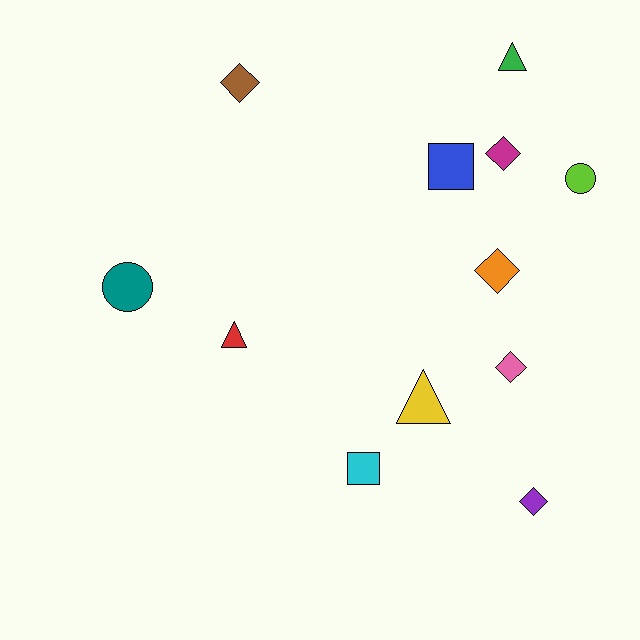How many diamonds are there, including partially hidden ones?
There are 5 diamonds.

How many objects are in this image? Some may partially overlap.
There are 12 objects.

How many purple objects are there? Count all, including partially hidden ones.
There is 1 purple object.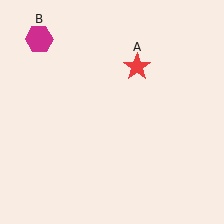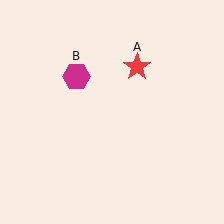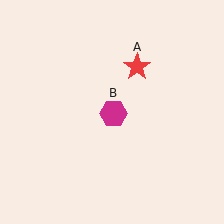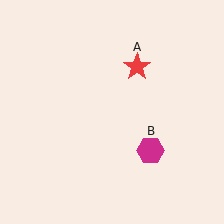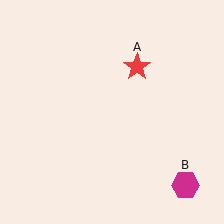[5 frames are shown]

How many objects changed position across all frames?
1 object changed position: magenta hexagon (object B).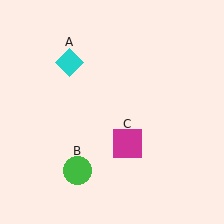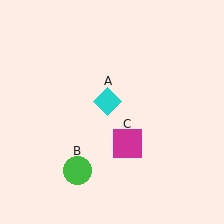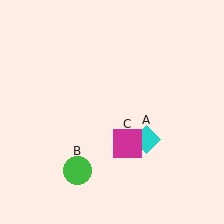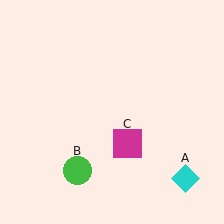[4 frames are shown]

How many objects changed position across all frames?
1 object changed position: cyan diamond (object A).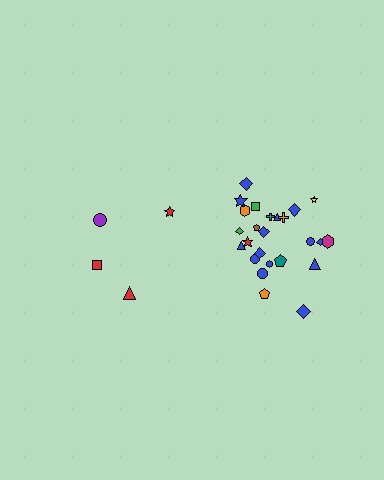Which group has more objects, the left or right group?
The right group.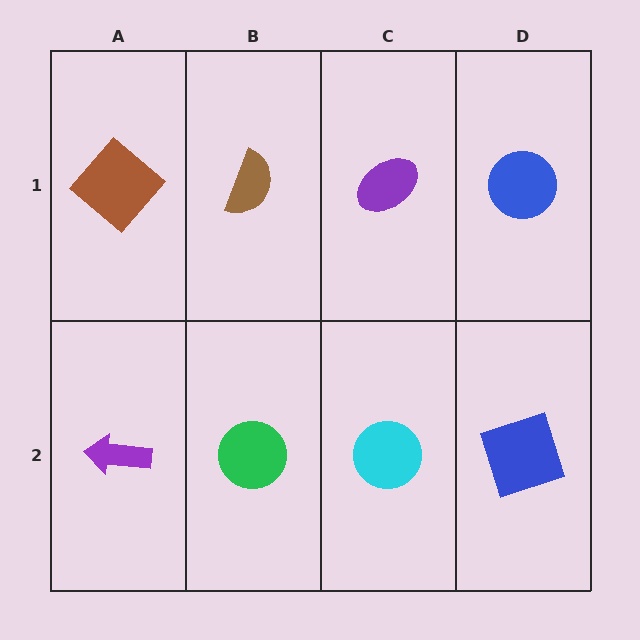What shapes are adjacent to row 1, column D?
A blue square (row 2, column D), a purple ellipse (row 1, column C).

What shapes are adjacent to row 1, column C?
A cyan circle (row 2, column C), a brown semicircle (row 1, column B), a blue circle (row 1, column D).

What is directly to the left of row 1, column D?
A purple ellipse.